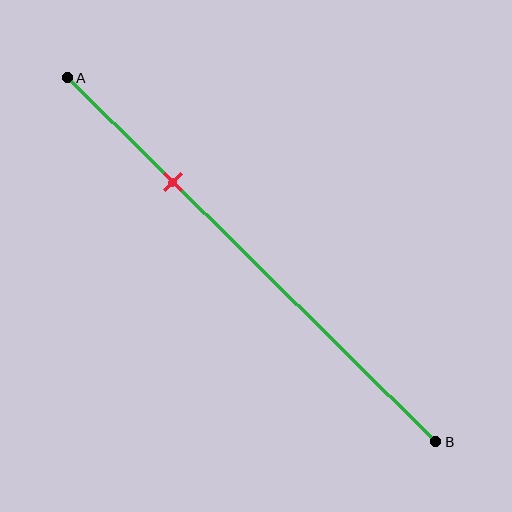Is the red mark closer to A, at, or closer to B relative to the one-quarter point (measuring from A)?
The red mark is closer to point B than the one-quarter point of segment AB.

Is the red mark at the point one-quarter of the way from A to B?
No, the mark is at about 30% from A, not at the 25% one-quarter point.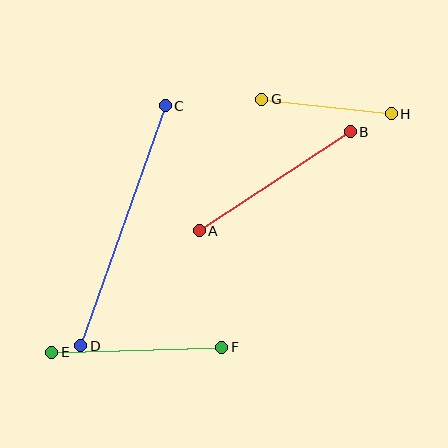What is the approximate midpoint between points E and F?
The midpoint is at approximately (137, 350) pixels.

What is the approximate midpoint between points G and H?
The midpoint is at approximately (327, 106) pixels.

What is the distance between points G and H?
The distance is approximately 130 pixels.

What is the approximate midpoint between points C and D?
The midpoint is at approximately (123, 226) pixels.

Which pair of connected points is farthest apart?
Points C and D are farthest apart.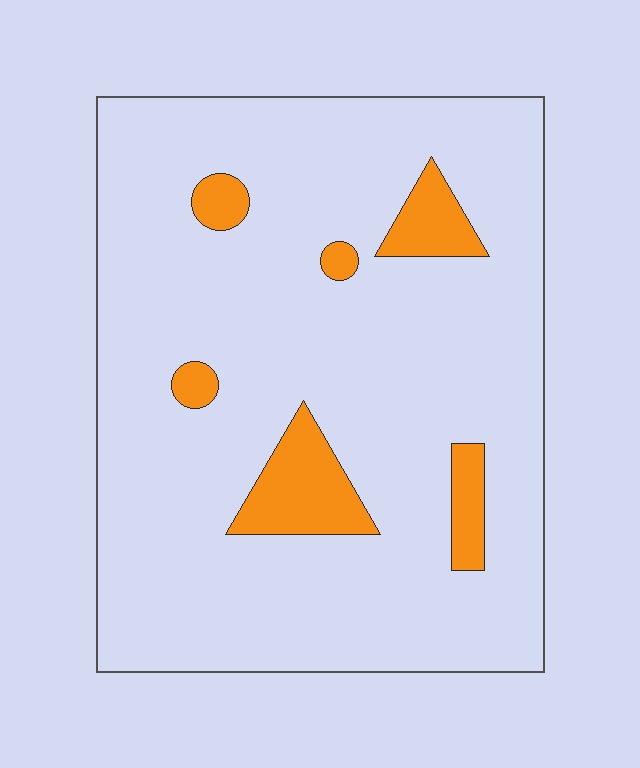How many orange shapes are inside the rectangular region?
6.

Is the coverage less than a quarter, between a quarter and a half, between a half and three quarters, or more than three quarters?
Less than a quarter.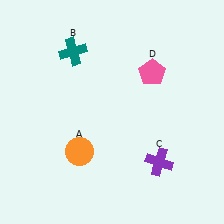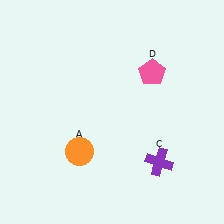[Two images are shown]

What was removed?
The teal cross (B) was removed in Image 2.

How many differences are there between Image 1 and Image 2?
There is 1 difference between the two images.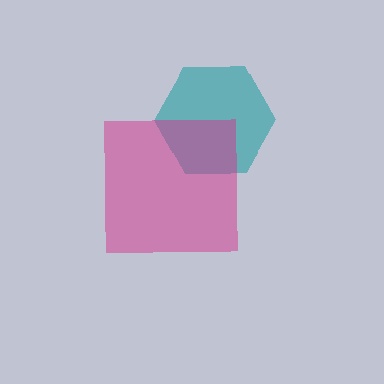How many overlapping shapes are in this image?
There are 2 overlapping shapes in the image.